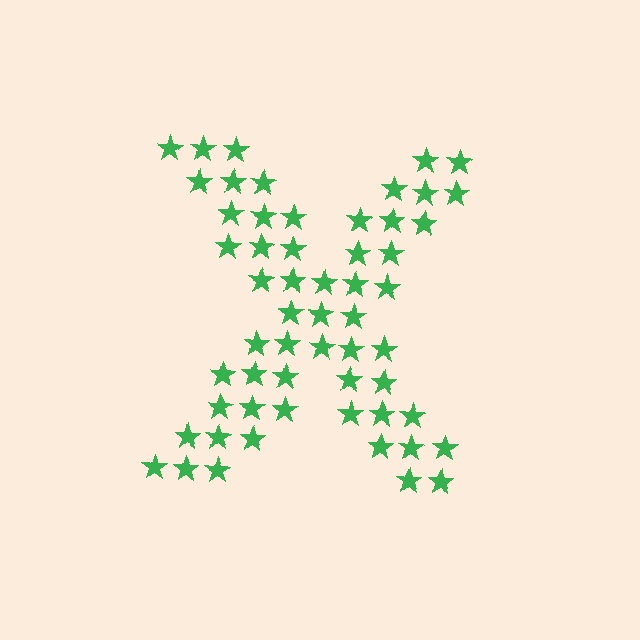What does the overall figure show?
The overall figure shows the letter X.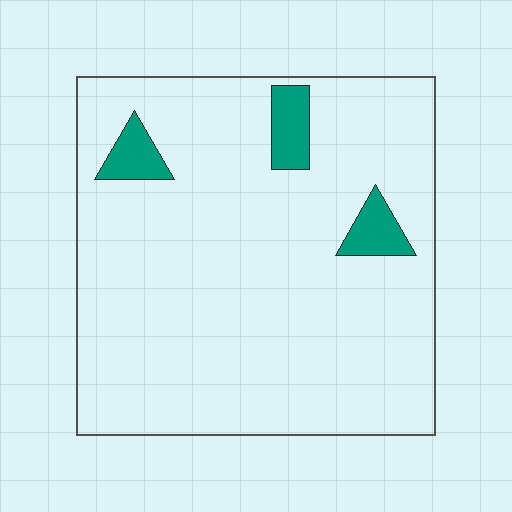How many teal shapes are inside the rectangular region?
3.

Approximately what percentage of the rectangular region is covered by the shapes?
Approximately 5%.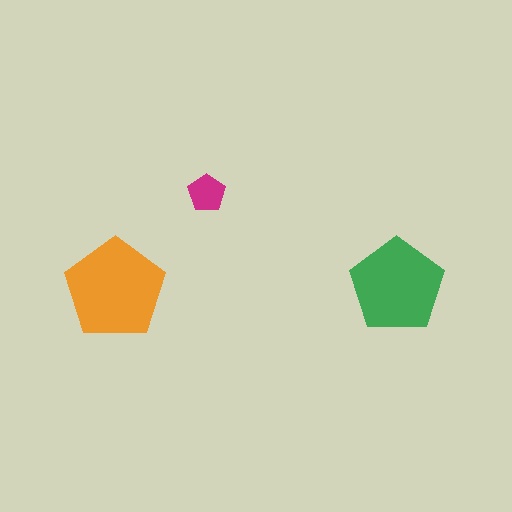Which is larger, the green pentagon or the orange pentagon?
The orange one.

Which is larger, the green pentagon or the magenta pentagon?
The green one.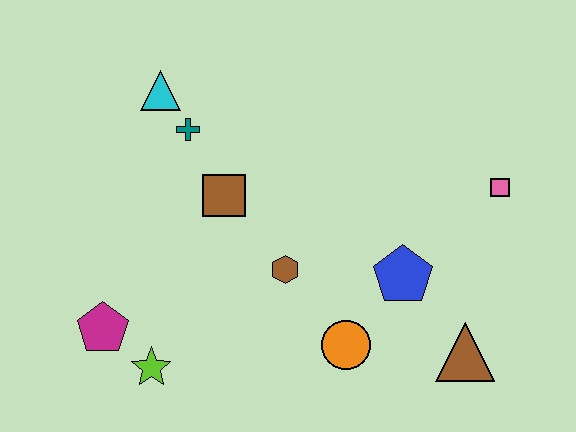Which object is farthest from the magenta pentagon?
The pink square is farthest from the magenta pentagon.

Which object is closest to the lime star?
The magenta pentagon is closest to the lime star.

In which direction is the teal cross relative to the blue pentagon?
The teal cross is to the left of the blue pentagon.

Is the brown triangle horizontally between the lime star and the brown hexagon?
No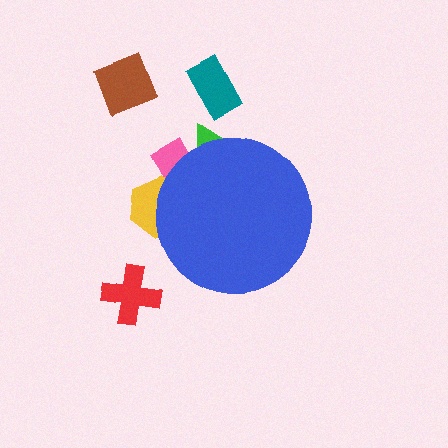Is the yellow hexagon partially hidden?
Yes, the yellow hexagon is partially hidden behind the blue circle.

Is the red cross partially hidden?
No, the red cross is fully visible.